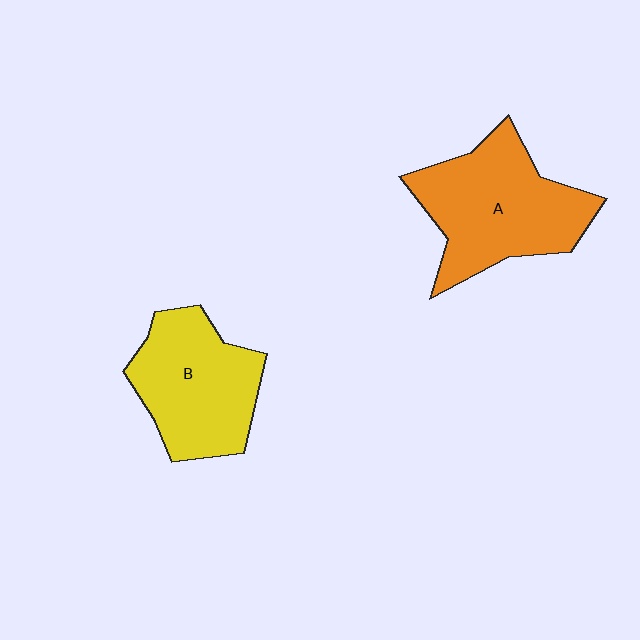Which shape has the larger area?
Shape A (orange).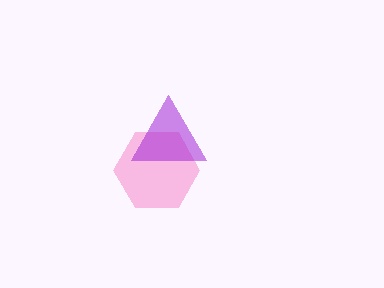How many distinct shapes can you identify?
There are 2 distinct shapes: a pink hexagon, a purple triangle.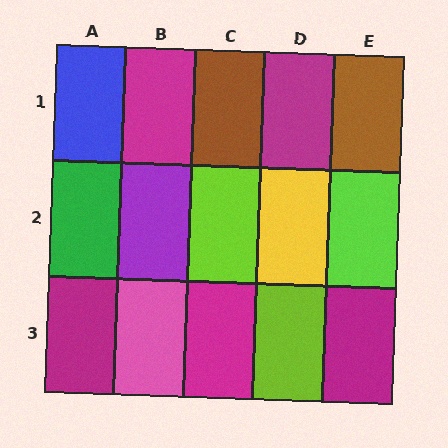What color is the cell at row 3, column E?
Magenta.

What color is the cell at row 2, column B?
Purple.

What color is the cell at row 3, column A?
Magenta.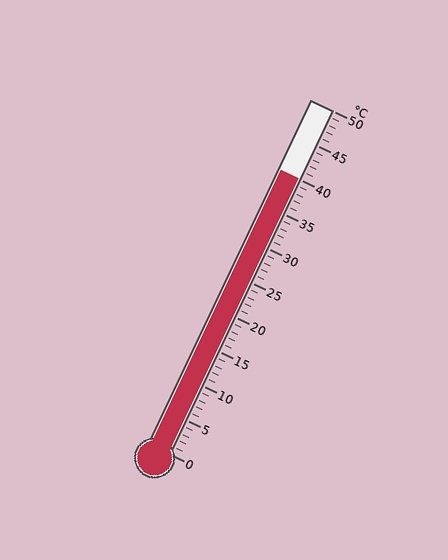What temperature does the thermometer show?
The thermometer shows approximately 40°C.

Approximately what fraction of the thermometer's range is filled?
The thermometer is filled to approximately 80% of its range.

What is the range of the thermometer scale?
The thermometer scale ranges from 0°C to 50°C.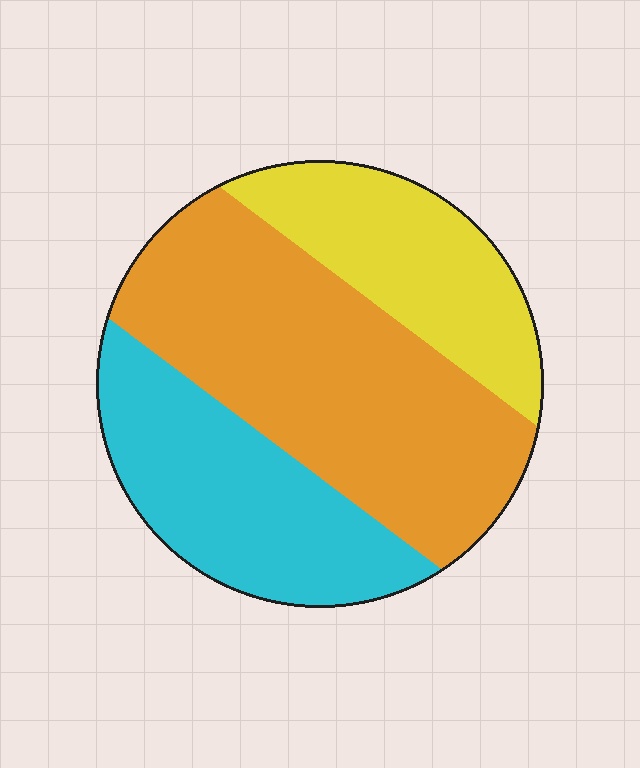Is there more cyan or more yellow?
Cyan.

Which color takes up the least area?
Yellow, at roughly 25%.